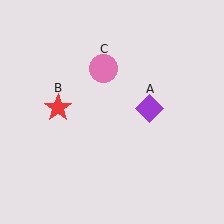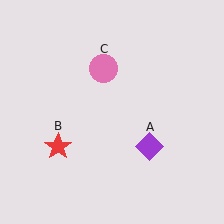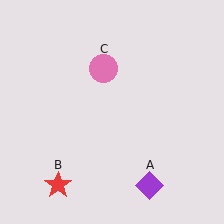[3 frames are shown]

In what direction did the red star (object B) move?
The red star (object B) moved down.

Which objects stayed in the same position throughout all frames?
Pink circle (object C) remained stationary.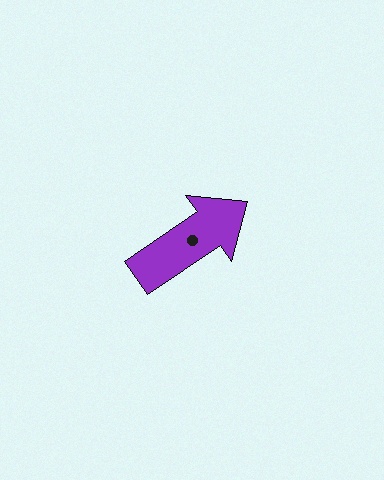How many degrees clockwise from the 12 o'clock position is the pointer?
Approximately 55 degrees.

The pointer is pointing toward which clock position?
Roughly 2 o'clock.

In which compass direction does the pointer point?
Northeast.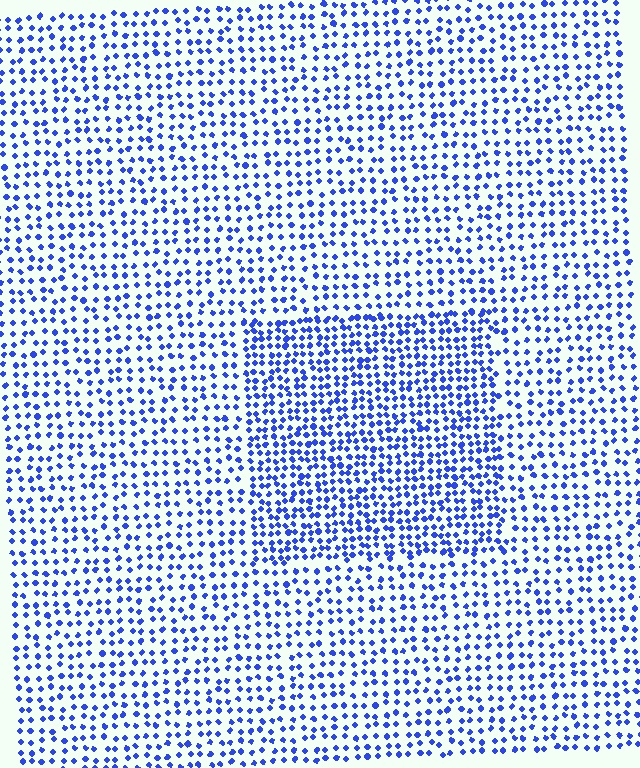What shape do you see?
I see a rectangle.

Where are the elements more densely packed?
The elements are more densely packed inside the rectangle boundary.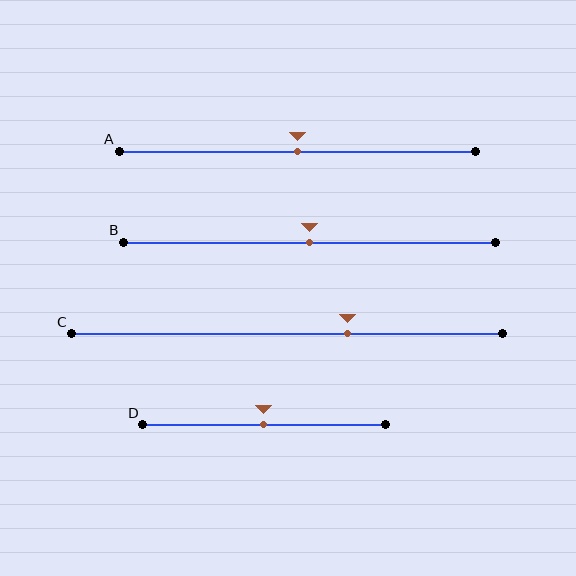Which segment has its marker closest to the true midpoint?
Segment A has its marker closest to the true midpoint.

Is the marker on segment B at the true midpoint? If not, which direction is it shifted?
Yes, the marker on segment B is at the true midpoint.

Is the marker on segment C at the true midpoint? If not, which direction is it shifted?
No, the marker on segment C is shifted to the right by about 14% of the segment length.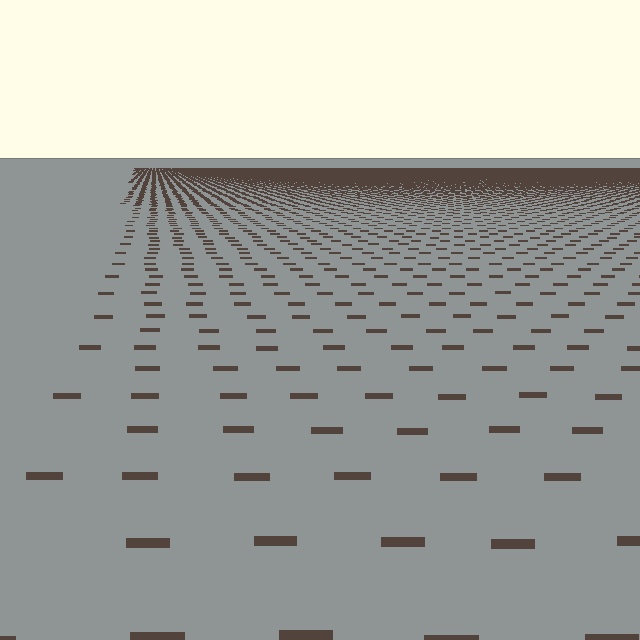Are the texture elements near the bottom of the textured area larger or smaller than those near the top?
Larger. Near the bottom, elements are closer to the viewer and appear at a bigger on-screen size.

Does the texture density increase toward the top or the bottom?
Density increases toward the top.